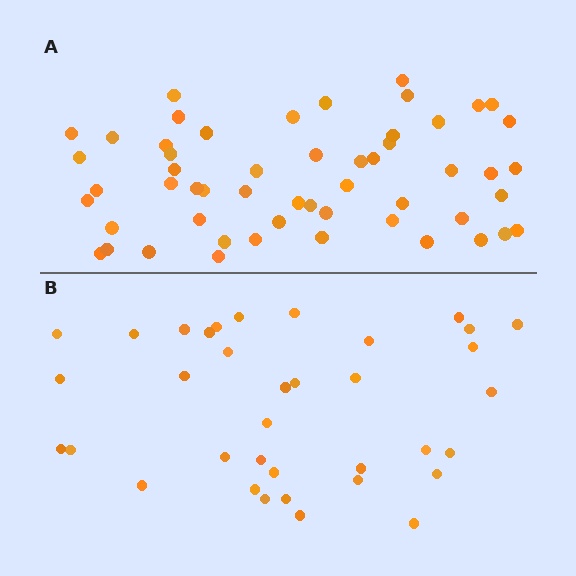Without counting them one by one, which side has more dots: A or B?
Region A (the top region) has more dots.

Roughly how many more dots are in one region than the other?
Region A has approximately 20 more dots than region B.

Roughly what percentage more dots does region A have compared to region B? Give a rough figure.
About 50% more.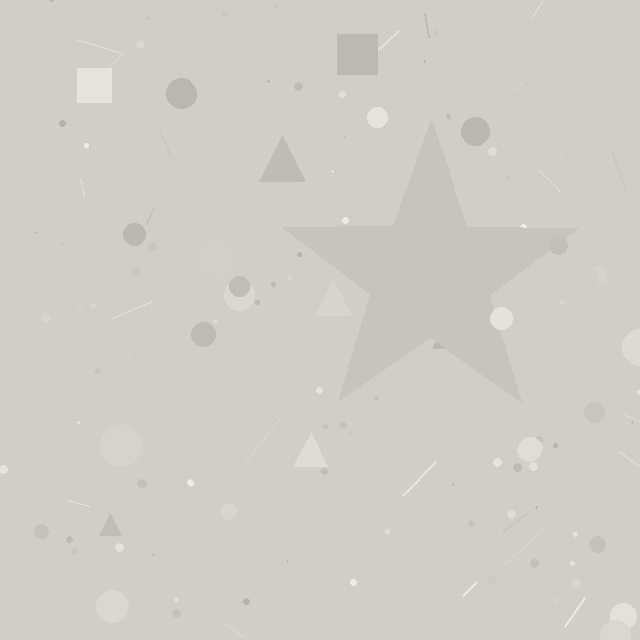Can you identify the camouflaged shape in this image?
The camouflaged shape is a star.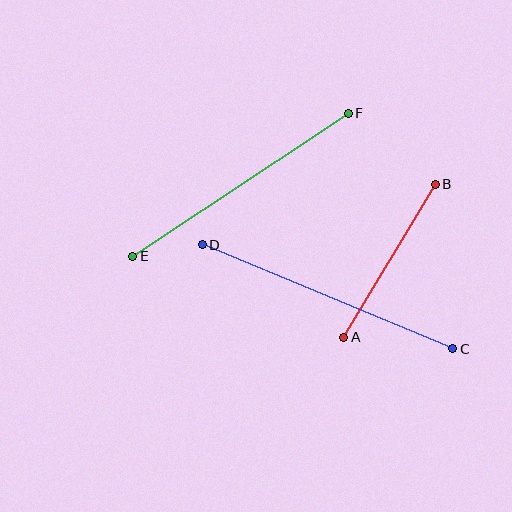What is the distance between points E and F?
The distance is approximately 259 pixels.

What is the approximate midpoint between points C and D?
The midpoint is at approximately (328, 297) pixels.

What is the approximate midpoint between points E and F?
The midpoint is at approximately (240, 185) pixels.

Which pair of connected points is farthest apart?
Points C and D are farthest apart.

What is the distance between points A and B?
The distance is approximately 178 pixels.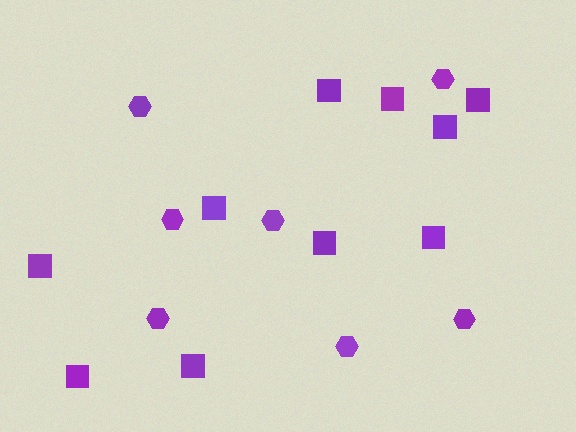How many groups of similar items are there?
There are 2 groups: one group of squares (10) and one group of hexagons (7).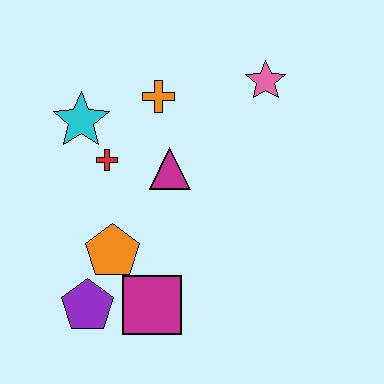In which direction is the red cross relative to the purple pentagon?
The red cross is above the purple pentagon.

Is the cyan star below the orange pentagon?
No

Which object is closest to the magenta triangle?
The red cross is closest to the magenta triangle.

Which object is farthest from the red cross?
The pink star is farthest from the red cross.